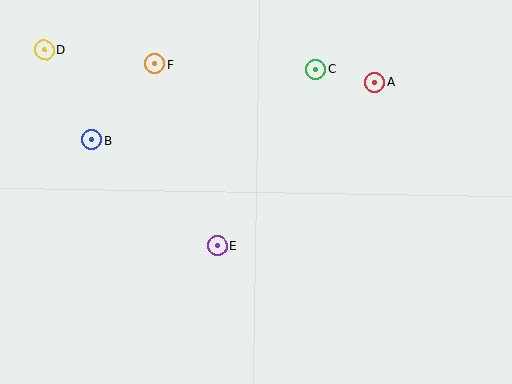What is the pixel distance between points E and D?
The distance between E and D is 261 pixels.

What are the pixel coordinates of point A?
Point A is at (375, 82).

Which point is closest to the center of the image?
Point E at (217, 246) is closest to the center.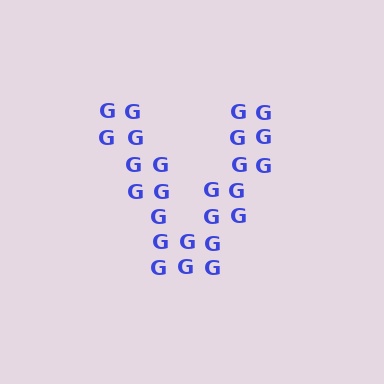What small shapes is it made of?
It is made of small letter G's.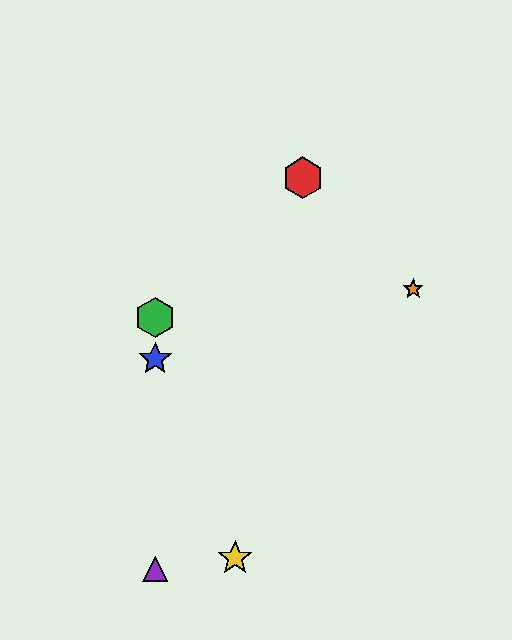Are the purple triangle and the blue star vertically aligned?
Yes, both are at x≈155.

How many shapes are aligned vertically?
3 shapes (the blue star, the green hexagon, the purple triangle) are aligned vertically.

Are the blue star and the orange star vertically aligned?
No, the blue star is at x≈155 and the orange star is at x≈413.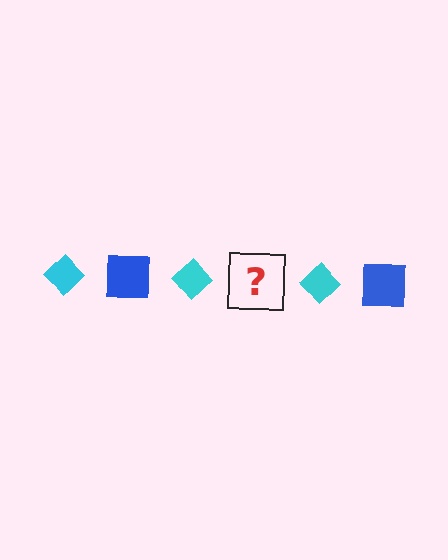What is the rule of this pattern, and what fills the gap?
The rule is that the pattern alternates between cyan diamond and blue square. The gap should be filled with a blue square.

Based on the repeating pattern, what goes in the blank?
The blank should be a blue square.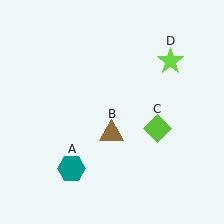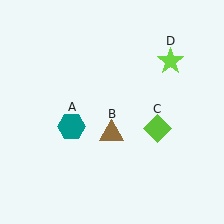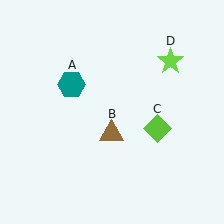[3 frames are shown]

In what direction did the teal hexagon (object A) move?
The teal hexagon (object A) moved up.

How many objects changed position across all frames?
1 object changed position: teal hexagon (object A).